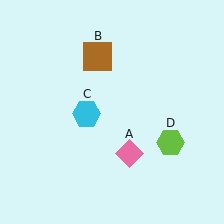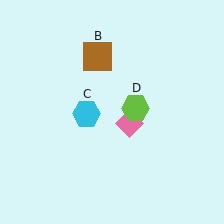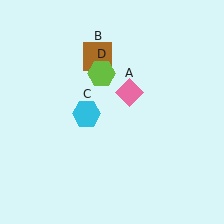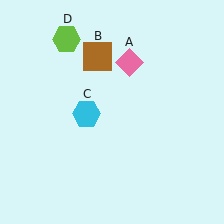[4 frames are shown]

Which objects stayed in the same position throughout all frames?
Brown square (object B) and cyan hexagon (object C) remained stationary.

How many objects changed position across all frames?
2 objects changed position: pink diamond (object A), lime hexagon (object D).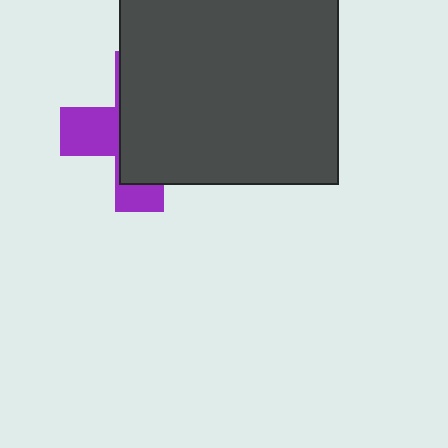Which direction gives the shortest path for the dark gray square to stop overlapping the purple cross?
Moving right gives the shortest separation.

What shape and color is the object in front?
The object in front is a dark gray square.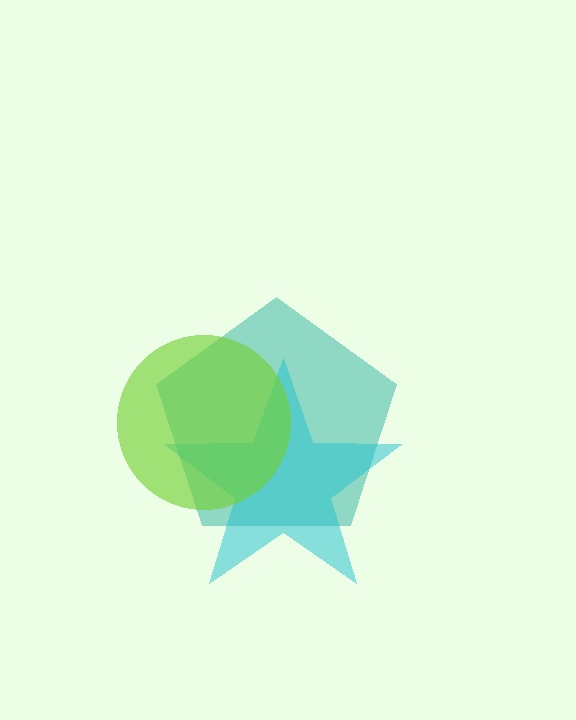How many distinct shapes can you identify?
There are 3 distinct shapes: a teal pentagon, a cyan star, a lime circle.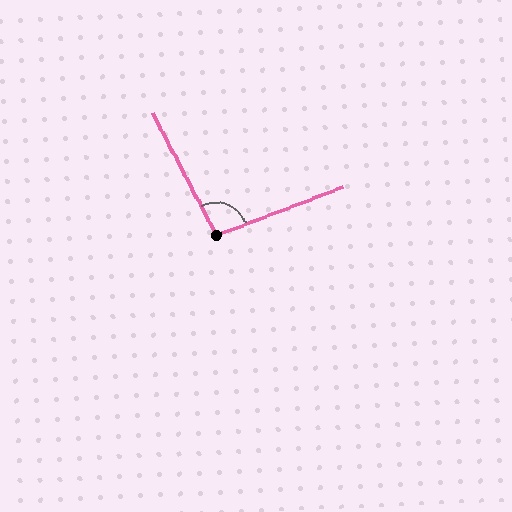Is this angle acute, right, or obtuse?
It is obtuse.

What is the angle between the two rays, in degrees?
Approximately 97 degrees.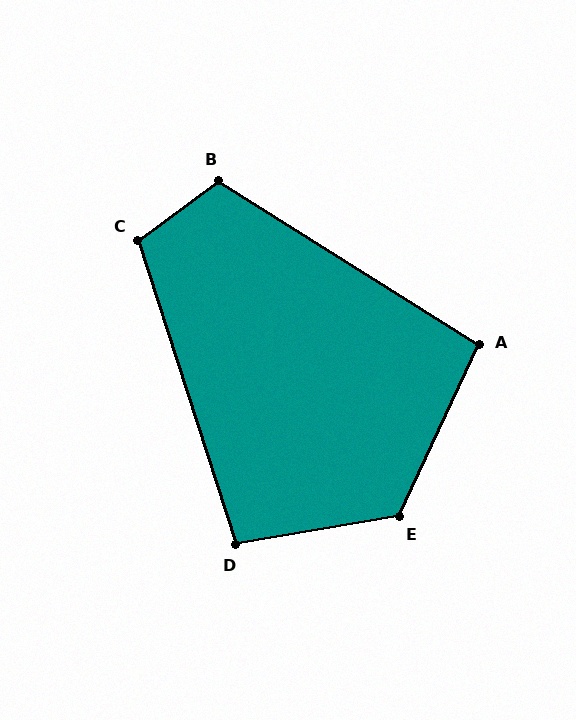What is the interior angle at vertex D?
Approximately 98 degrees (obtuse).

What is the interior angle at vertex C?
Approximately 109 degrees (obtuse).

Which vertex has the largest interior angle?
E, at approximately 125 degrees.